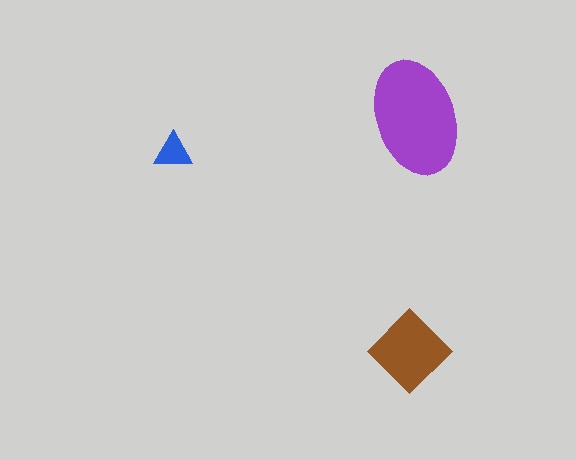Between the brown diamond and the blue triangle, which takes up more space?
The brown diamond.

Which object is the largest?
The purple ellipse.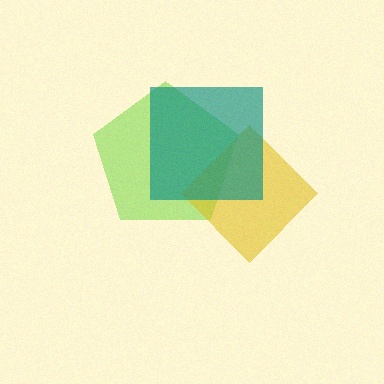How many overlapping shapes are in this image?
There are 3 overlapping shapes in the image.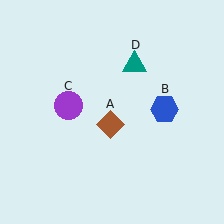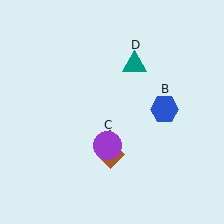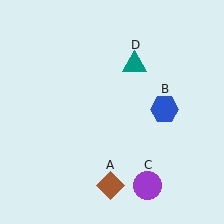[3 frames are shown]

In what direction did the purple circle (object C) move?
The purple circle (object C) moved down and to the right.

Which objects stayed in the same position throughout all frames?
Blue hexagon (object B) and teal triangle (object D) remained stationary.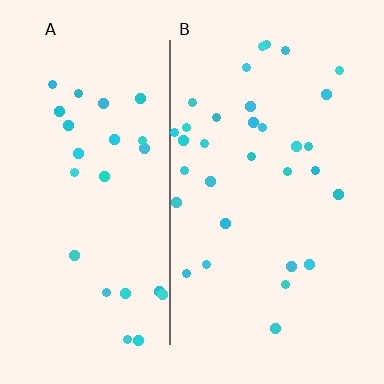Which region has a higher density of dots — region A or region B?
B (the right).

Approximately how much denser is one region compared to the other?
Approximately 1.2× — region B over region A.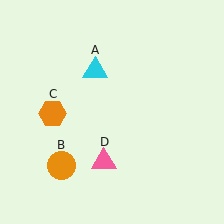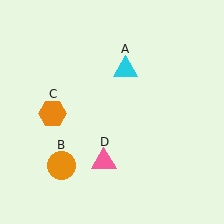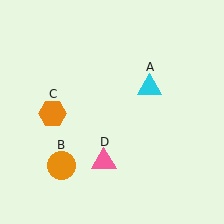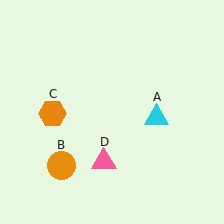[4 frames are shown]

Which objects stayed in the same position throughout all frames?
Orange circle (object B) and orange hexagon (object C) and pink triangle (object D) remained stationary.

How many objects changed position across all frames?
1 object changed position: cyan triangle (object A).